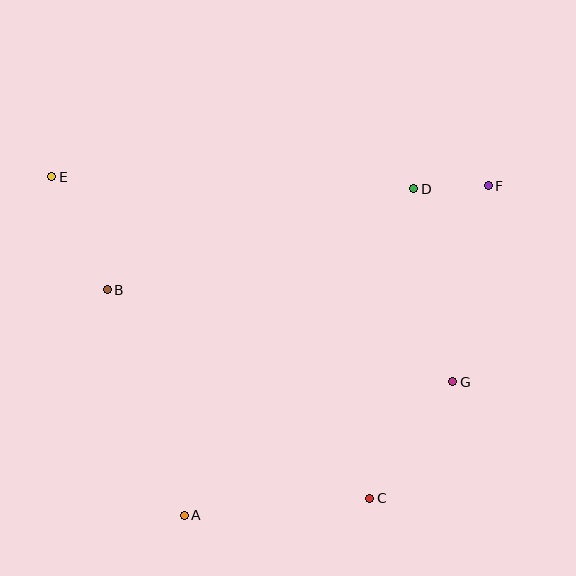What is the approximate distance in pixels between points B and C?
The distance between B and C is approximately 335 pixels.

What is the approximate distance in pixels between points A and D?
The distance between A and D is approximately 400 pixels.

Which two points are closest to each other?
Points D and F are closest to each other.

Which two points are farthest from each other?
Points C and E are farthest from each other.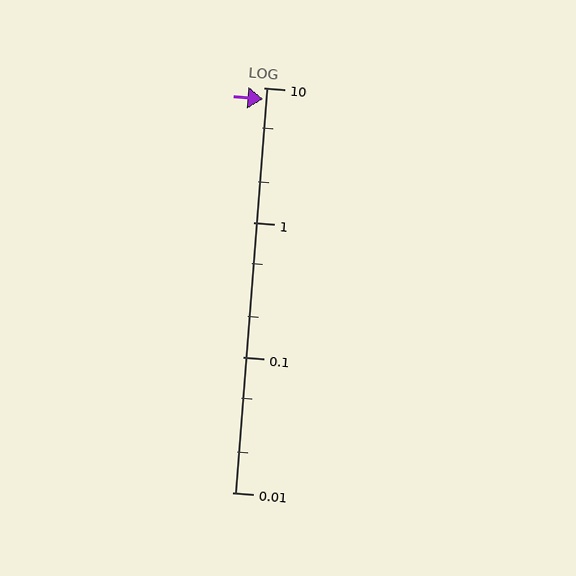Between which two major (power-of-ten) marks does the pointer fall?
The pointer is between 1 and 10.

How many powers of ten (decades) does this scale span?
The scale spans 3 decades, from 0.01 to 10.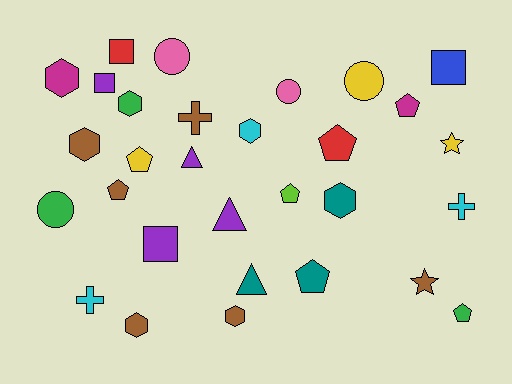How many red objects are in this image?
There are 2 red objects.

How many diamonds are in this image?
There are no diamonds.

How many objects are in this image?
There are 30 objects.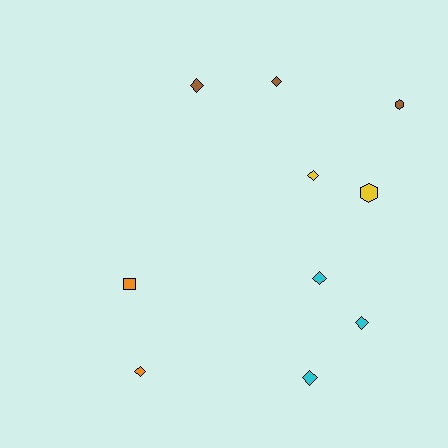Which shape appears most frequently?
Diamond, with 7 objects.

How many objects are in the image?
There are 10 objects.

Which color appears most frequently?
Cyan, with 3 objects.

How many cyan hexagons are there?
There are no cyan hexagons.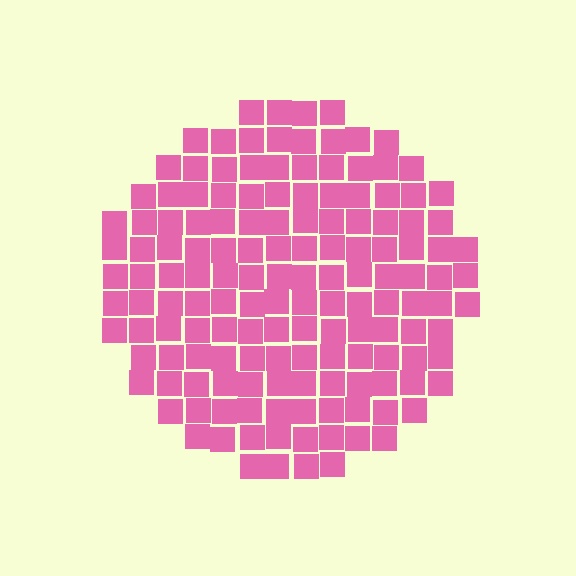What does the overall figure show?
The overall figure shows a circle.